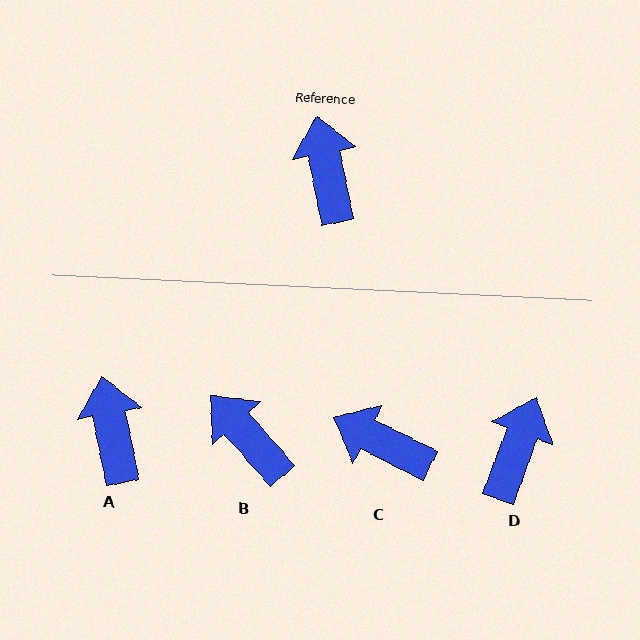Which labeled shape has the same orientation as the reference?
A.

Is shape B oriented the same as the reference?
No, it is off by about 31 degrees.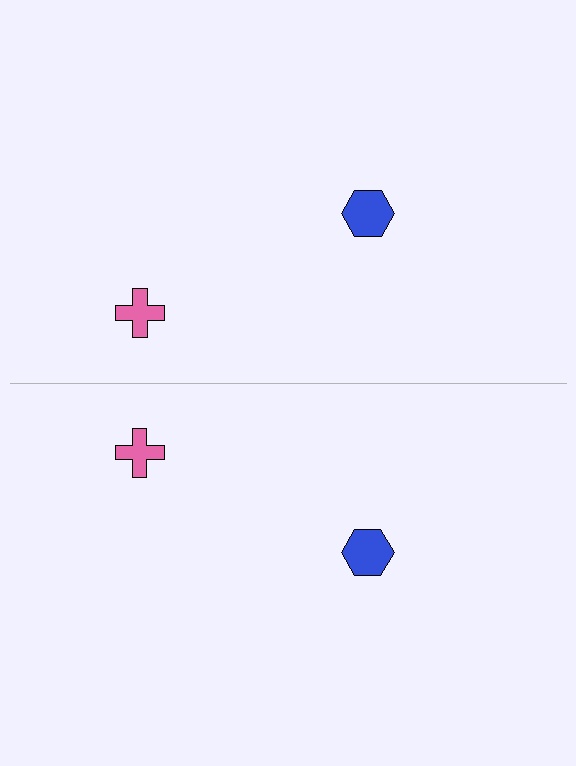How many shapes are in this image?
There are 4 shapes in this image.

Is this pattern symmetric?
Yes, this pattern has bilateral (reflection) symmetry.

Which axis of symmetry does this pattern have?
The pattern has a horizontal axis of symmetry running through the center of the image.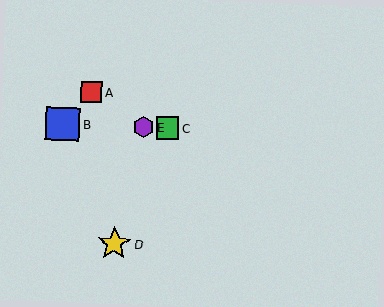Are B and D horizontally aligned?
No, B is at y≈124 and D is at y≈244.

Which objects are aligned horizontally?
Objects B, C, E are aligned horizontally.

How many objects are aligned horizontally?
3 objects (B, C, E) are aligned horizontally.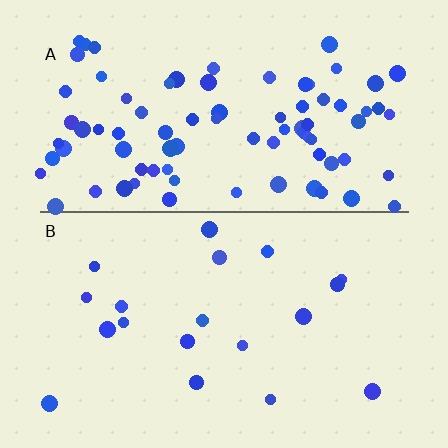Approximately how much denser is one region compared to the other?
Approximately 4.5× — region A over region B.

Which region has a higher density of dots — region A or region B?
A (the top).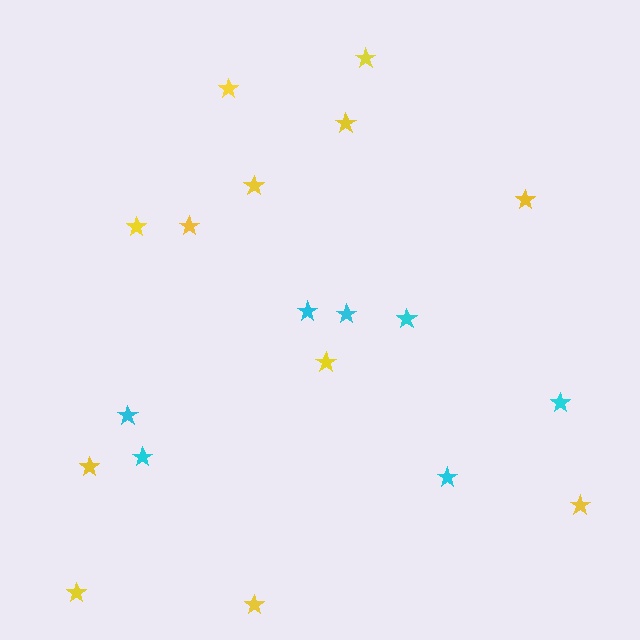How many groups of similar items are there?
There are 2 groups: one group of cyan stars (7) and one group of yellow stars (12).